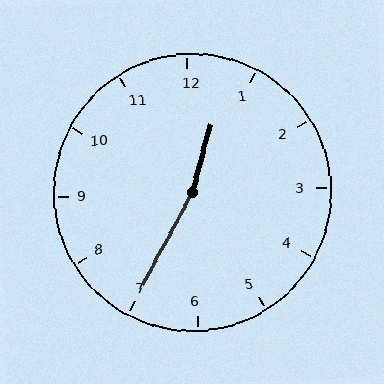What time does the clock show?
12:35.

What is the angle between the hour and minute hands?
Approximately 168 degrees.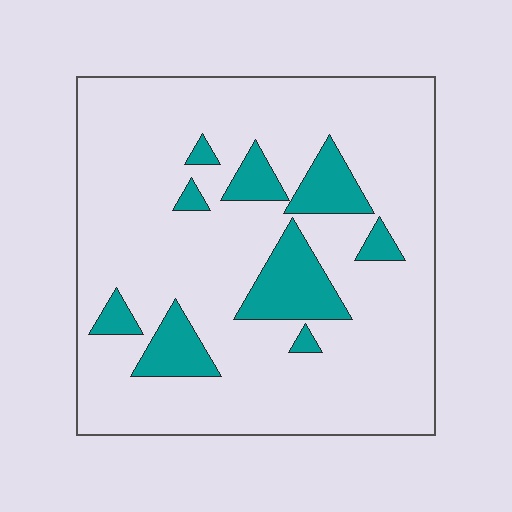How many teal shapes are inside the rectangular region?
9.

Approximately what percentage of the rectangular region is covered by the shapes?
Approximately 15%.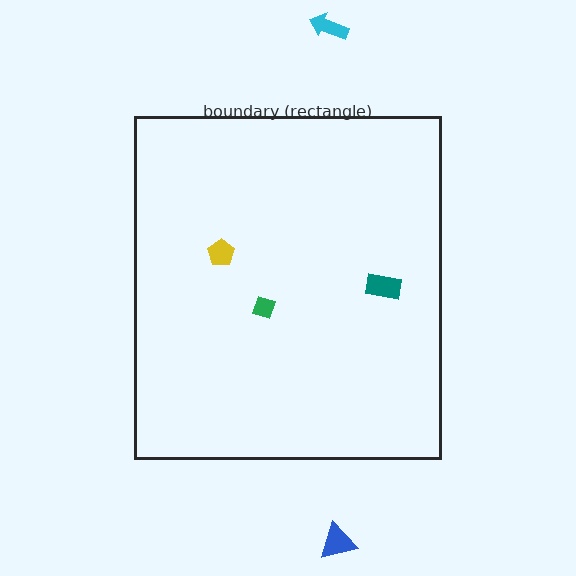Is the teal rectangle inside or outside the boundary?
Inside.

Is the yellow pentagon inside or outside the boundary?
Inside.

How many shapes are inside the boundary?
3 inside, 2 outside.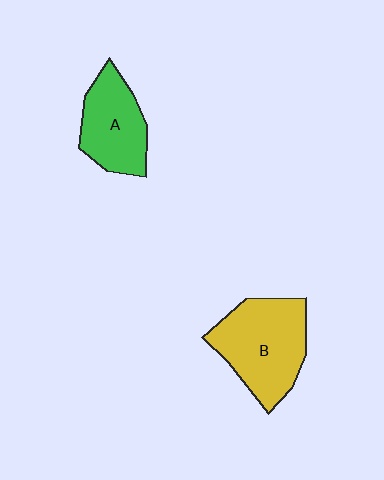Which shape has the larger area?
Shape B (yellow).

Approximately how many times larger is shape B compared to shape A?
Approximately 1.4 times.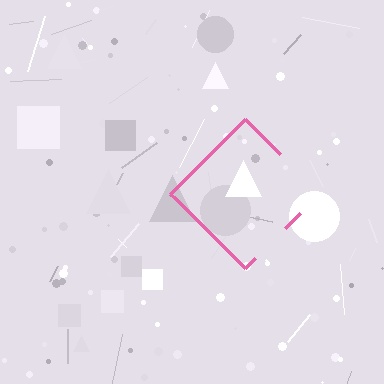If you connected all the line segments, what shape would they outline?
They would outline a diamond.